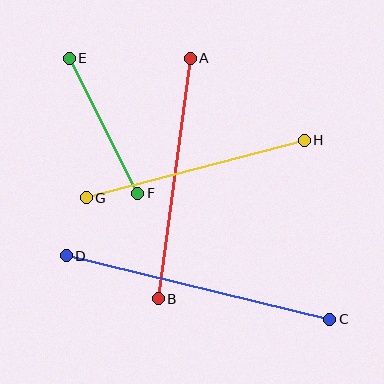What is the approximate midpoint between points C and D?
The midpoint is at approximately (198, 288) pixels.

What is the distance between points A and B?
The distance is approximately 242 pixels.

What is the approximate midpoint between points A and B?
The midpoint is at approximately (174, 179) pixels.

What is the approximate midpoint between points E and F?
The midpoint is at approximately (104, 126) pixels.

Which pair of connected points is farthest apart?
Points C and D are farthest apart.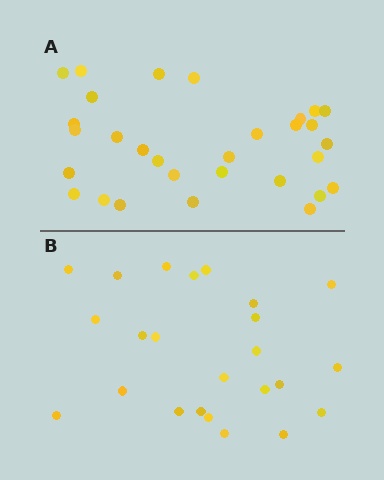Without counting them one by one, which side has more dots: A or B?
Region A (the top region) has more dots.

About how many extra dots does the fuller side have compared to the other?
Region A has about 6 more dots than region B.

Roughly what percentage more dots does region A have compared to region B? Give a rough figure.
About 25% more.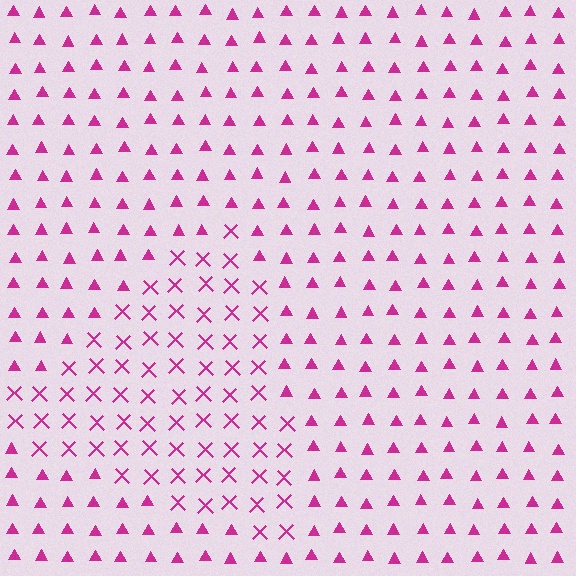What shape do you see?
I see a triangle.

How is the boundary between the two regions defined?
The boundary is defined by a change in element shape: X marks inside vs. triangles outside. All elements share the same color and spacing.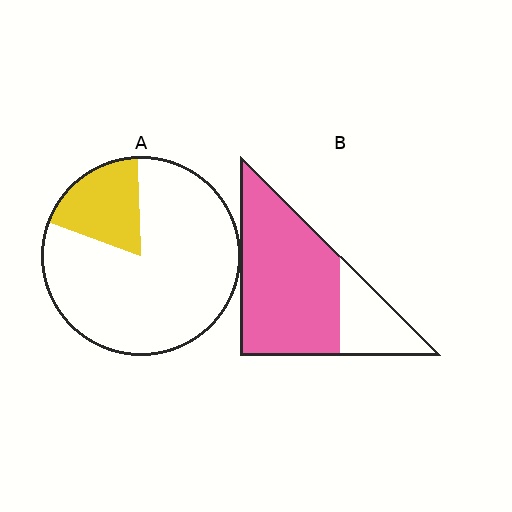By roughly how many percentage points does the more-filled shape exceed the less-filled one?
By roughly 55 percentage points (B over A).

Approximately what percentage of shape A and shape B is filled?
A is approximately 20% and B is approximately 75%.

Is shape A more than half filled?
No.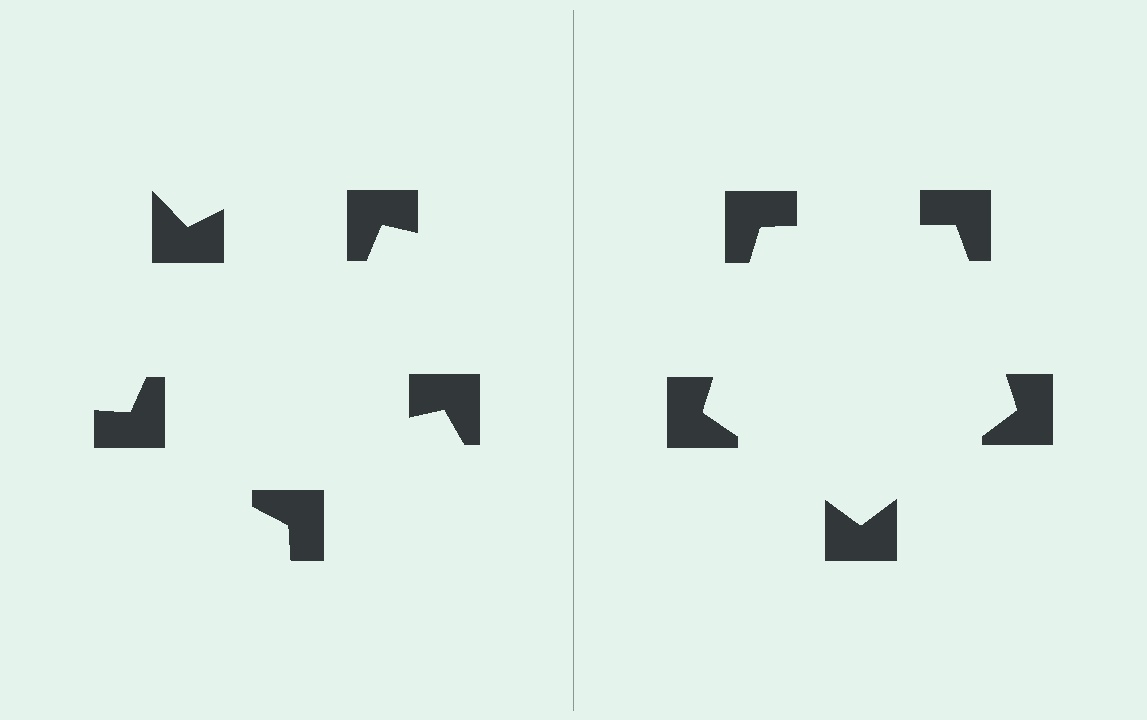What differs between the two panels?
The notched squares are positioned identically on both sides; only the wedge orientations differ. On the right they align to a pentagon; on the left they are misaligned.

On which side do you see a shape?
An illusory pentagon appears on the right side. On the left side the wedge cuts are rotated, so no coherent shape forms.